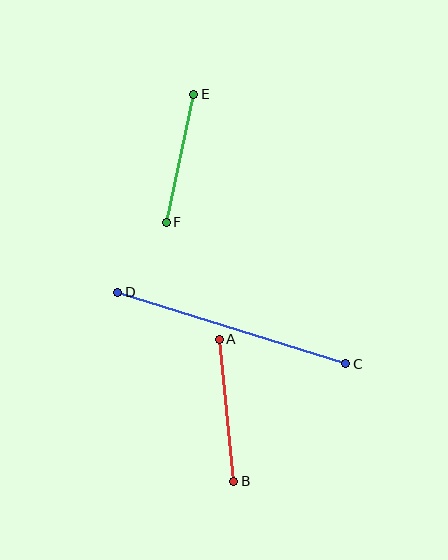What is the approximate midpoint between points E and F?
The midpoint is at approximately (180, 158) pixels.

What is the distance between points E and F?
The distance is approximately 131 pixels.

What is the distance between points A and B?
The distance is approximately 143 pixels.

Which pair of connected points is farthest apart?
Points C and D are farthest apart.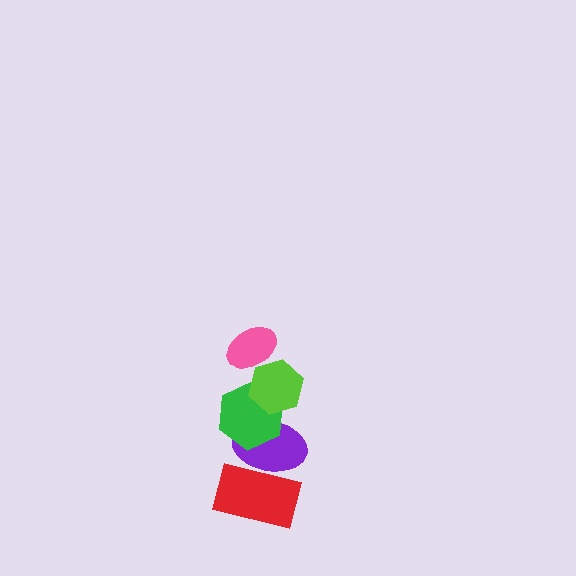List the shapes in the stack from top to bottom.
From top to bottom: the pink ellipse, the lime hexagon, the green hexagon, the purple ellipse, the red rectangle.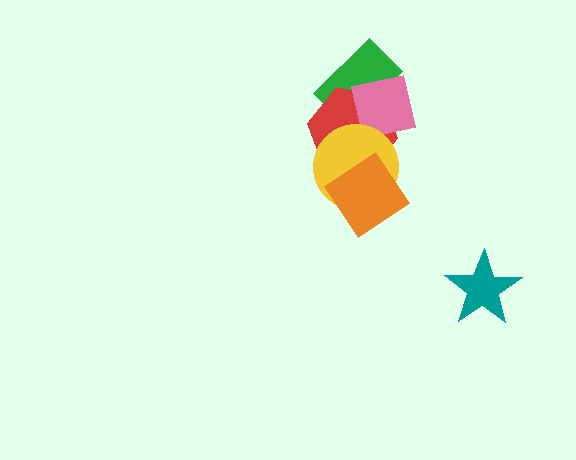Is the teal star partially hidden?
No, no other shape covers it.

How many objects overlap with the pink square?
3 objects overlap with the pink square.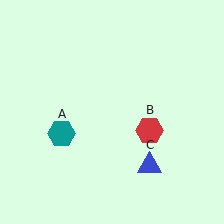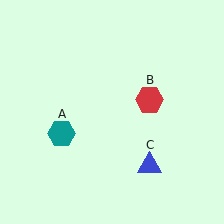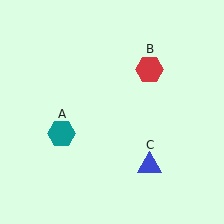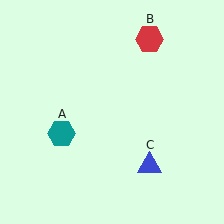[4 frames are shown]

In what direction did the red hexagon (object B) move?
The red hexagon (object B) moved up.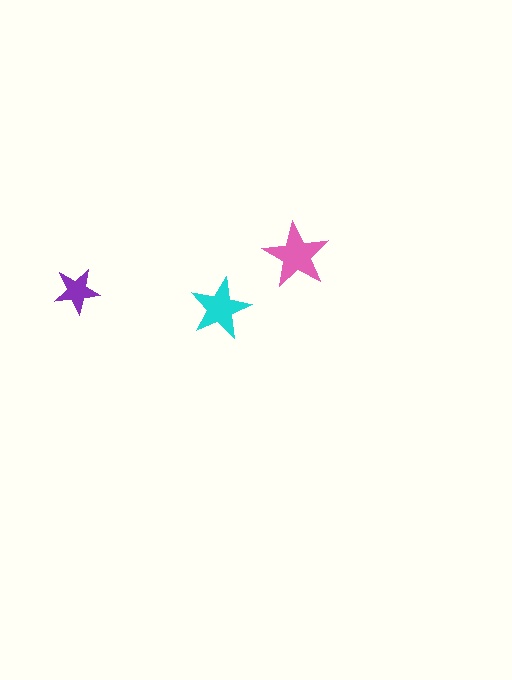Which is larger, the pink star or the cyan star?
The pink one.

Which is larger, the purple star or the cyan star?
The cyan one.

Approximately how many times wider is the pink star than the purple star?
About 1.5 times wider.